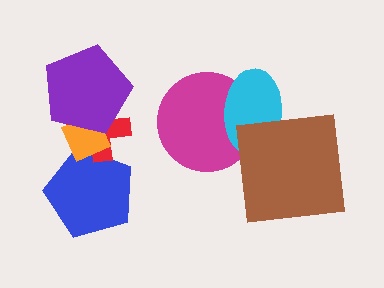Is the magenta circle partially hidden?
Yes, it is partially covered by another shape.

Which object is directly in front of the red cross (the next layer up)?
The orange diamond is directly in front of the red cross.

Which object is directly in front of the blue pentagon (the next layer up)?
The red cross is directly in front of the blue pentagon.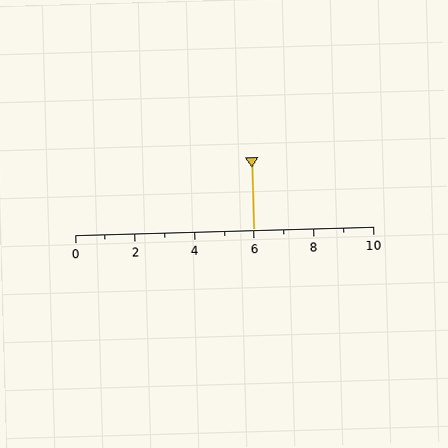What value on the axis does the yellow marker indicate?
The marker indicates approximately 6.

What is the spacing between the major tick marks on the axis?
The major ticks are spaced 2 apart.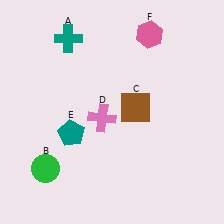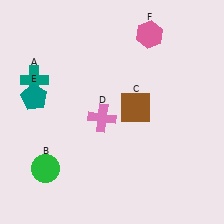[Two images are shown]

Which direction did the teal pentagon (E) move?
The teal pentagon (E) moved left.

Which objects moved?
The objects that moved are: the teal cross (A), the teal pentagon (E).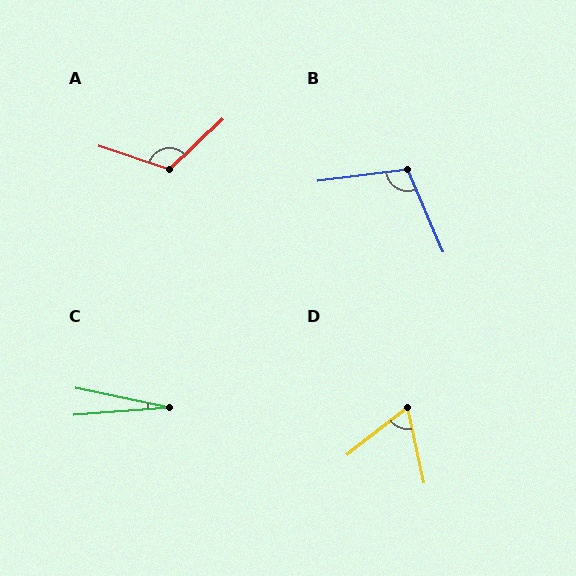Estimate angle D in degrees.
Approximately 64 degrees.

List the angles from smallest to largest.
C (16°), D (64°), B (106°), A (118°).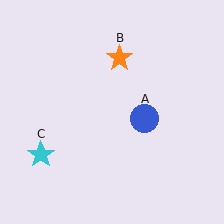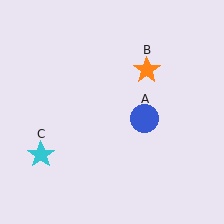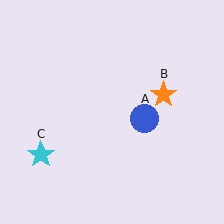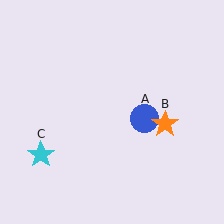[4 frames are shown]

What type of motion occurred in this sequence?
The orange star (object B) rotated clockwise around the center of the scene.